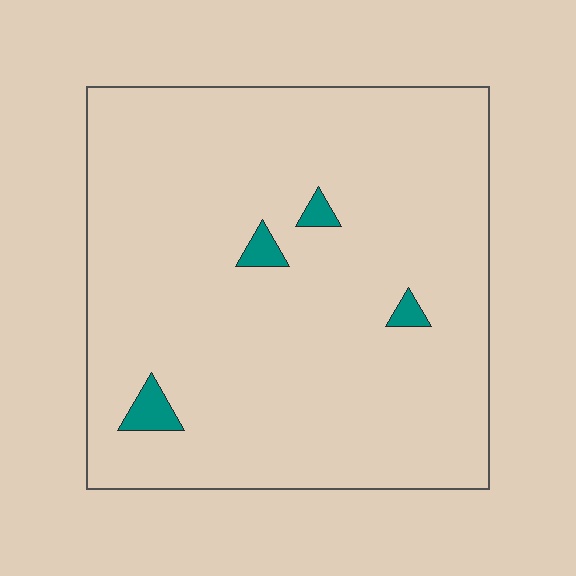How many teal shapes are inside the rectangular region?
4.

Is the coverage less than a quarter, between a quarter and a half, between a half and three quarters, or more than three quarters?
Less than a quarter.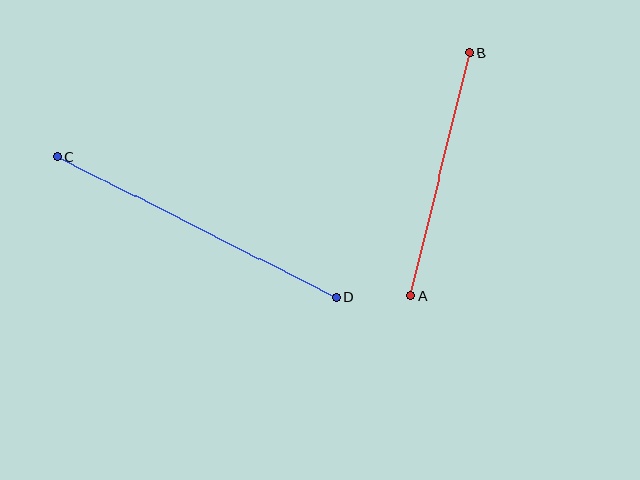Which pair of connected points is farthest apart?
Points C and D are farthest apart.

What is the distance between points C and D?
The distance is approximately 312 pixels.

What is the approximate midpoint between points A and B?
The midpoint is at approximately (441, 174) pixels.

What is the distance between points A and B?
The distance is approximately 251 pixels.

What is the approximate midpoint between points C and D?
The midpoint is at approximately (197, 227) pixels.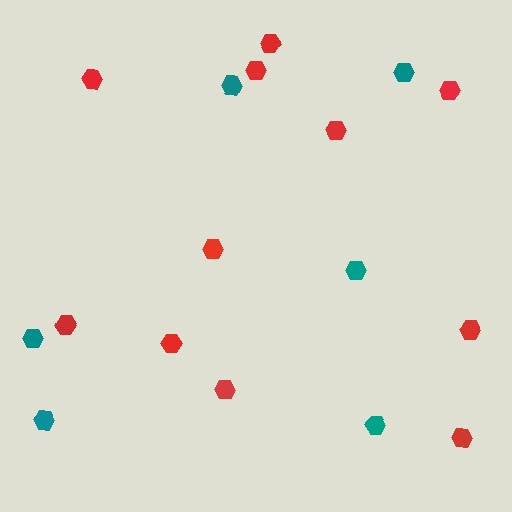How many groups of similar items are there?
There are 2 groups: one group of red hexagons (11) and one group of teal hexagons (6).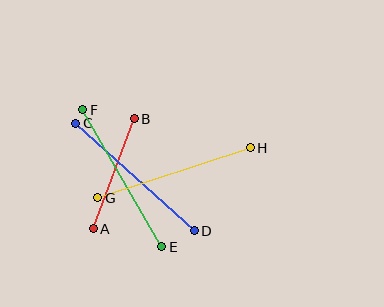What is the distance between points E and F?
The distance is approximately 158 pixels.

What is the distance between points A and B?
The distance is approximately 117 pixels.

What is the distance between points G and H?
The distance is approximately 161 pixels.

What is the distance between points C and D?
The distance is approximately 160 pixels.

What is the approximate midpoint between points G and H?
The midpoint is at approximately (174, 173) pixels.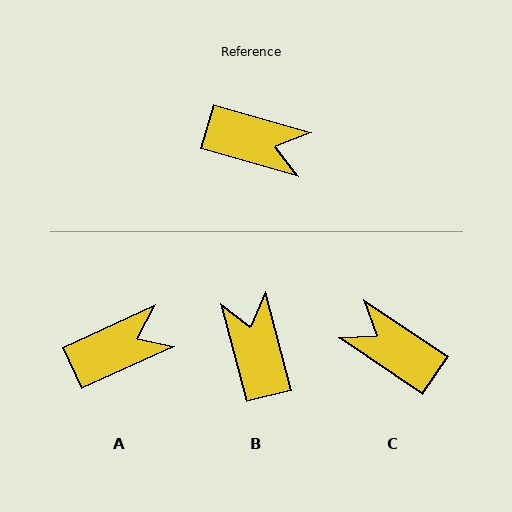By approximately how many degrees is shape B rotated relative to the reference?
Approximately 120 degrees counter-clockwise.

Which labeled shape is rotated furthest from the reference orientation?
C, about 162 degrees away.